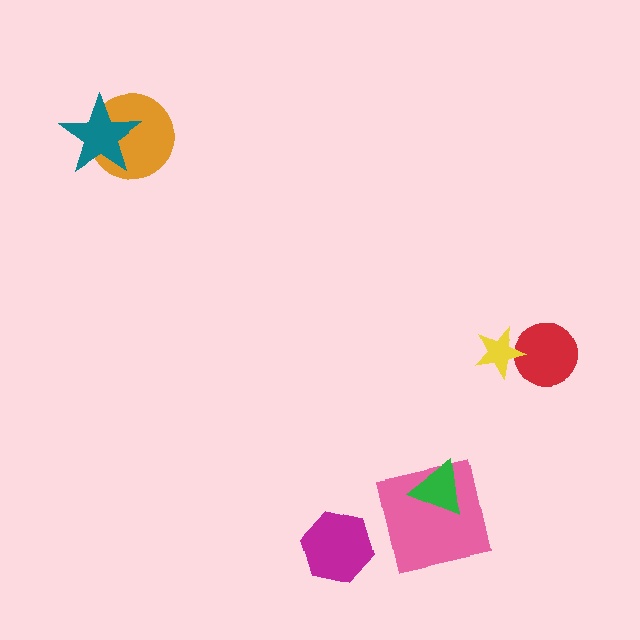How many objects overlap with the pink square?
1 object overlaps with the pink square.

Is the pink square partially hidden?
Yes, it is partially covered by another shape.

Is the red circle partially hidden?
Yes, it is partially covered by another shape.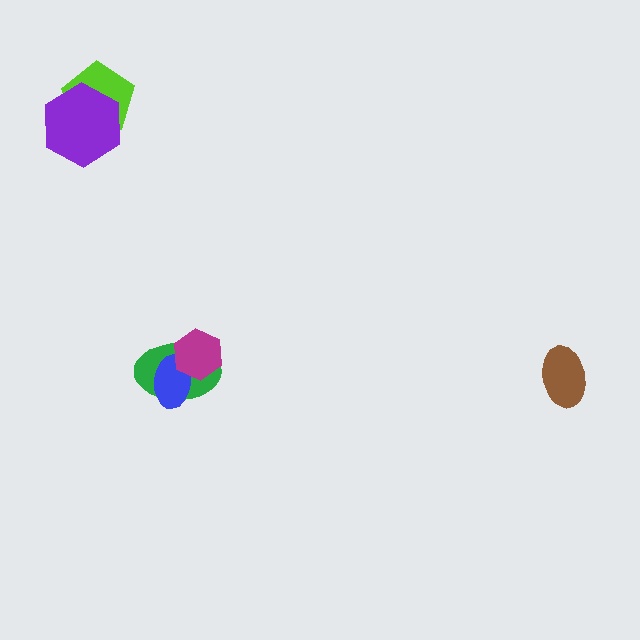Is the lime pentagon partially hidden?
Yes, it is partially covered by another shape.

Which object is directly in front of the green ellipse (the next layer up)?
The blue ellipse is directly in front of the green ellipse.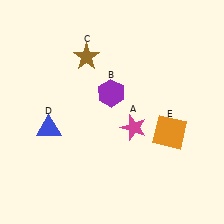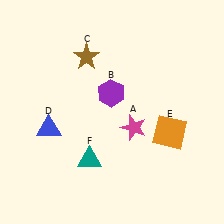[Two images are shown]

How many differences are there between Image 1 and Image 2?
There is 1 difference between the two images.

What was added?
A teal triangle (F) was added in Image 2.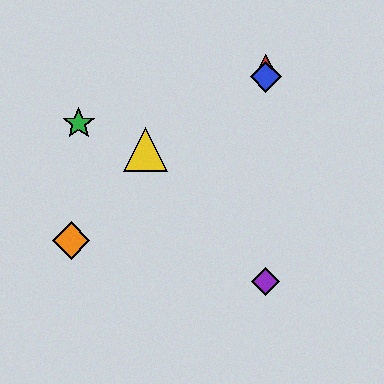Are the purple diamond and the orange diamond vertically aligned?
No, the purple diamond is at x≈266 and the orange diamond is at x≈71.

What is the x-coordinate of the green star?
The green star is at x≈79.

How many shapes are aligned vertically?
3 shapes (the red triangle, the blue diamond, the purple diamond) are aligned vertically.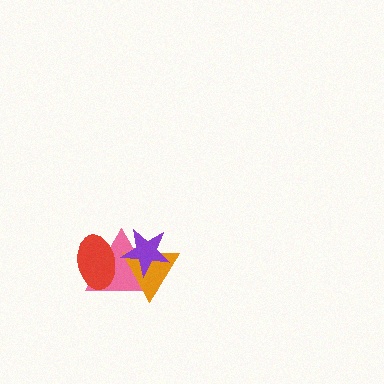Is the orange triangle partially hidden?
Yes, it is partially covered by another shape.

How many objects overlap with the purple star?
2 objects overlap with the purple star.